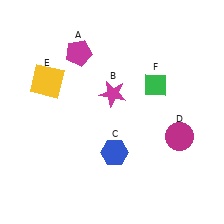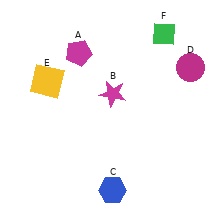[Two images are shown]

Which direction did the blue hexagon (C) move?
The blue hexagon (C) moved down.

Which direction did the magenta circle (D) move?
The magenta circle (D) moved up.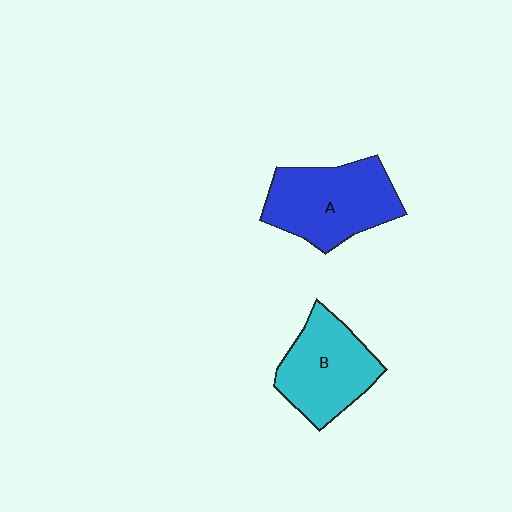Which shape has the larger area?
Shape A (blue).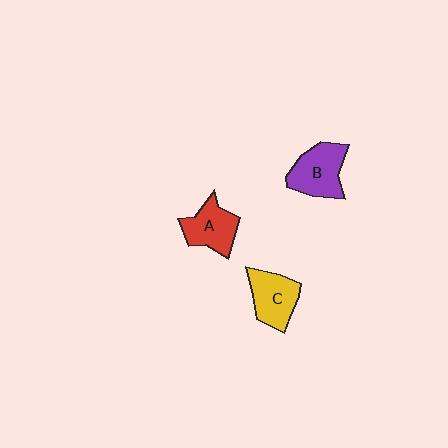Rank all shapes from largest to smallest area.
From largest to smallest: B (purple), C (yellow), A (red).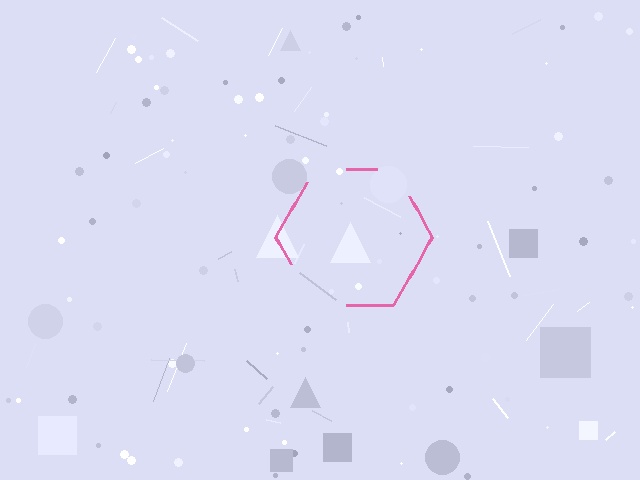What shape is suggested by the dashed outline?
The dashed outline suggests a hexagon.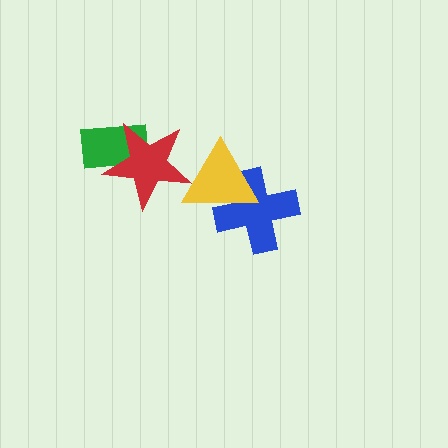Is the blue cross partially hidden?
Yes, it is partially covered by another shape.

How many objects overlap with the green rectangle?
1 object overlaps with the green rectangle.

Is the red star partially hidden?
Yes, it is partially covered by another shape.